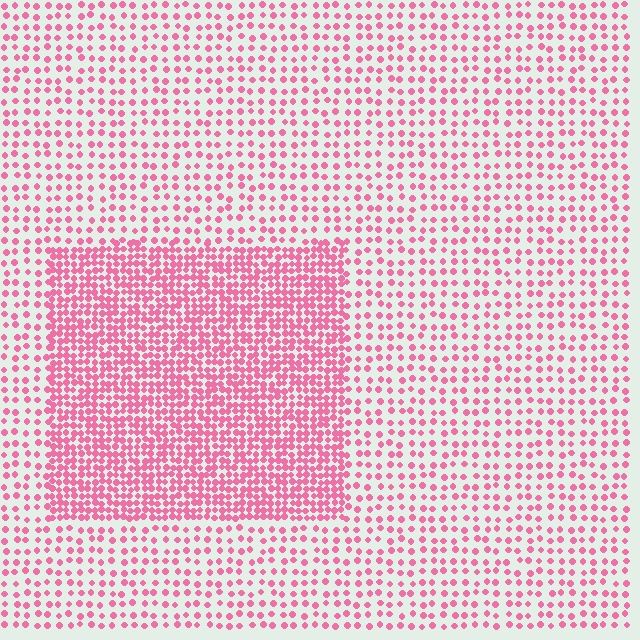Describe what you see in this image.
The image contains small pink elements arranged at two different densities. A rectangle-shaped region is visible where the elements are more densely packed than the surrounding area.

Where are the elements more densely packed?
The elements are more densely packed inside the rectangle boundary.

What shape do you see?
I see a rectangle.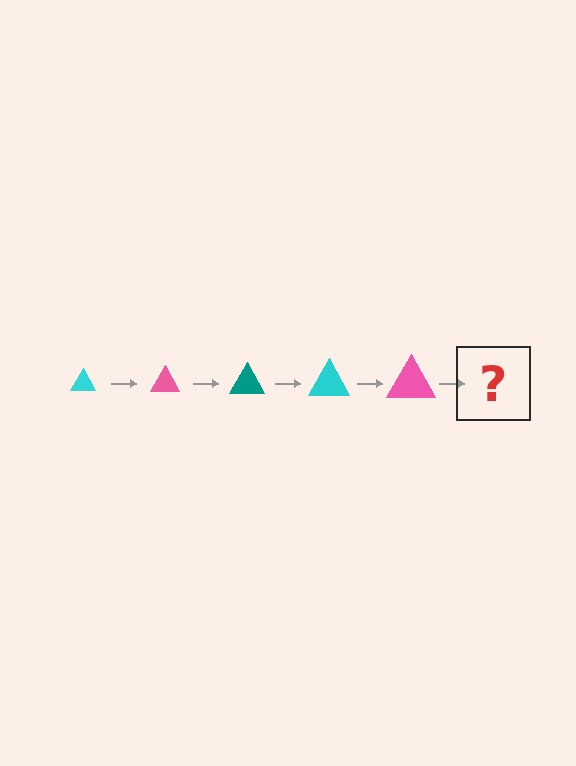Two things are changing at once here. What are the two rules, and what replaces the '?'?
The two rules are that the triangle grows larger each step and the color cycles through cyan, pink, and teal. The '?' should be a teal triangle, larger than the previous one.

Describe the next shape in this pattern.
It should be a teal triangle, larger than the previous one.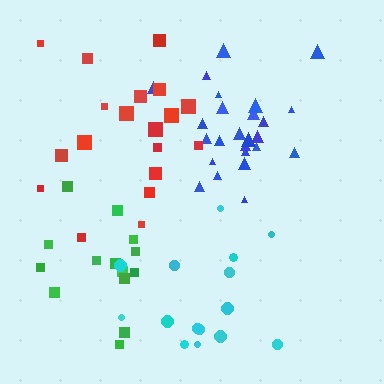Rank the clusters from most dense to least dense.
blue, red, cyan, green.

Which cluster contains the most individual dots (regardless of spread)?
Blue (25).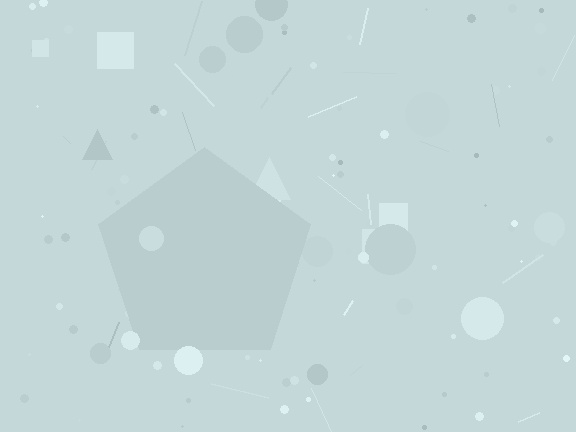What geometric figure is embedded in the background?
A pentagon is embedded in the background.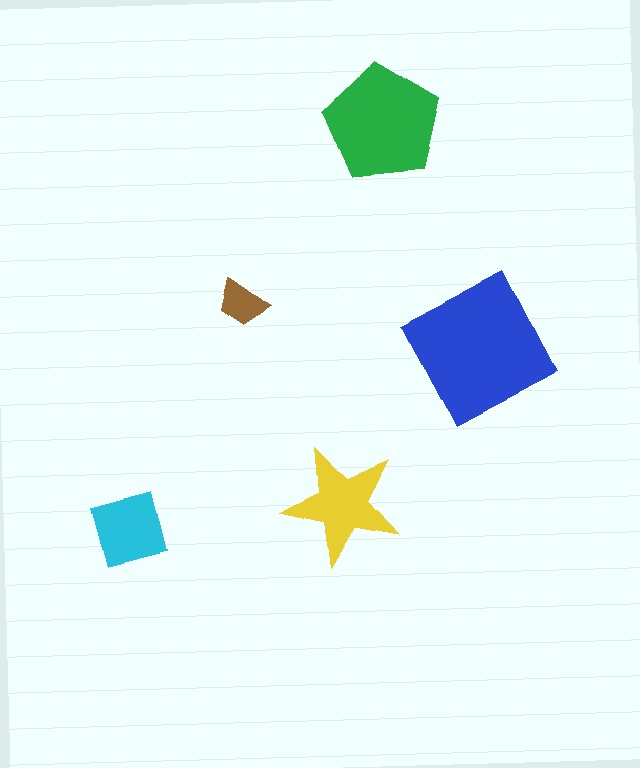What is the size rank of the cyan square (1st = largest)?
4th.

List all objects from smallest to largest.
The brown trapezoid, the cyan square, the yellow star, the green pentagon, the blue square.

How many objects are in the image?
There are 5 objects in the image.